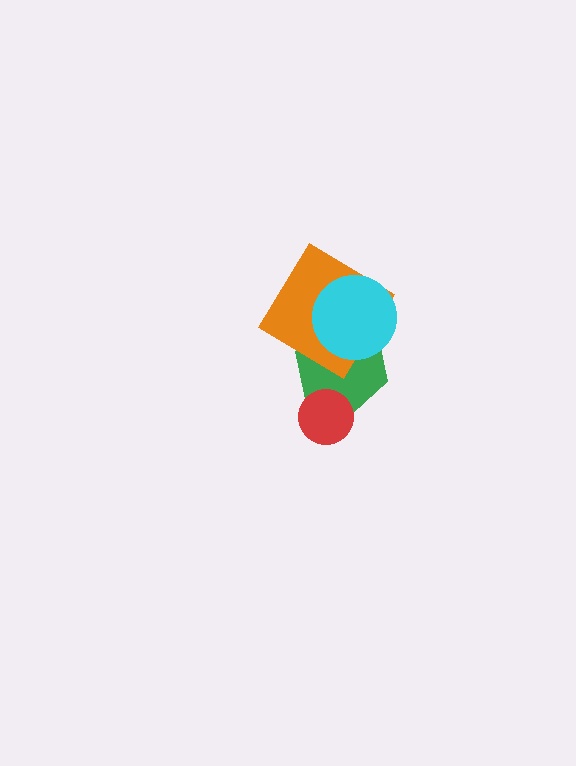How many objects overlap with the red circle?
1 object overlaps with the red circle.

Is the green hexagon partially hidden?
Yes, it is partially covered by another shape.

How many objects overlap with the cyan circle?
2 objects overlap with the cyan circle.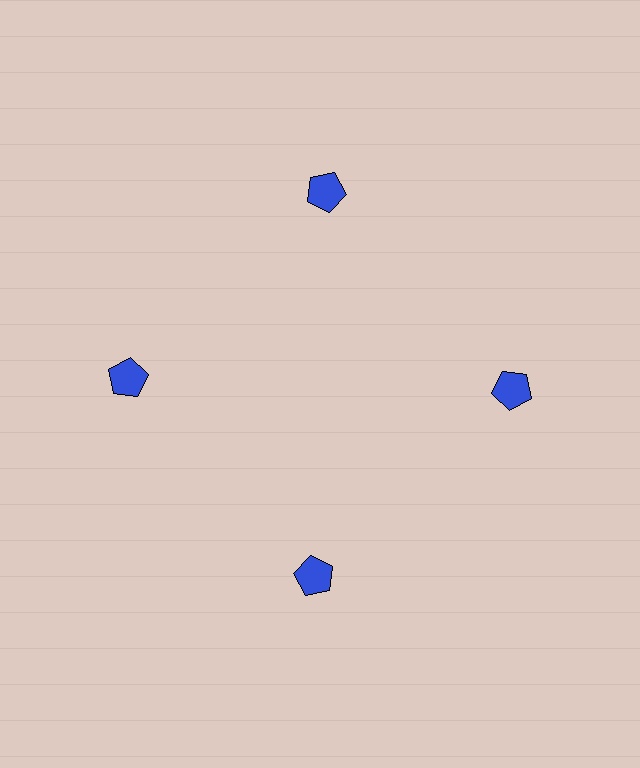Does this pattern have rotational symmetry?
Yes, this pattern has 4-fold rotational symmetry. It looks the same after rotating 90 degrees around the center.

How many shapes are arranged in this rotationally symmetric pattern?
There are 4 shapes, arranged in 4 groups of 1.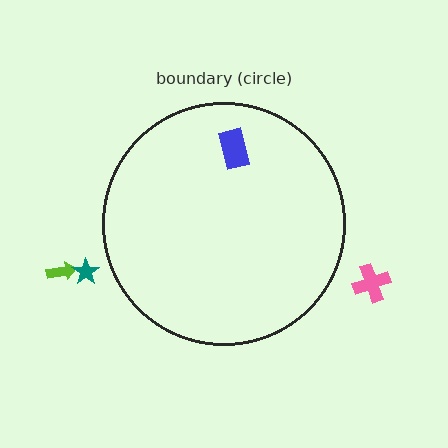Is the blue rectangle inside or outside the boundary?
Inside.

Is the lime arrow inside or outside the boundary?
Outside.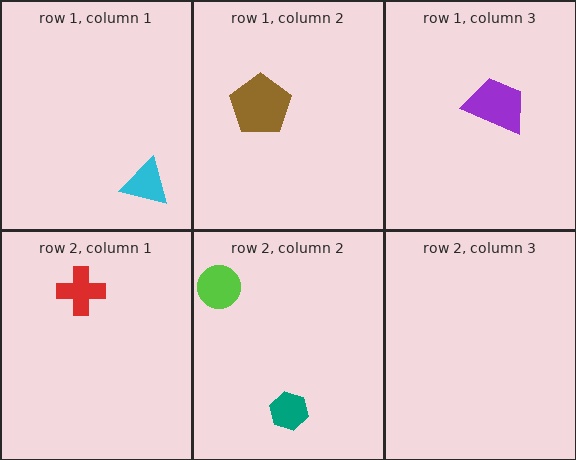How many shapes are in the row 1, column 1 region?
1.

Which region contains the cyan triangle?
The row 1, column 1 region.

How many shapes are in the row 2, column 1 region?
1.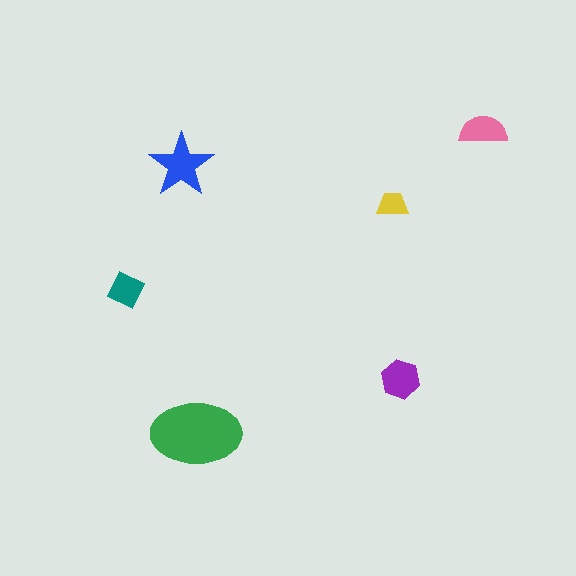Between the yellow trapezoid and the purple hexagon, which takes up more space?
The purple hexagon.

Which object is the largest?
The green ellipse.